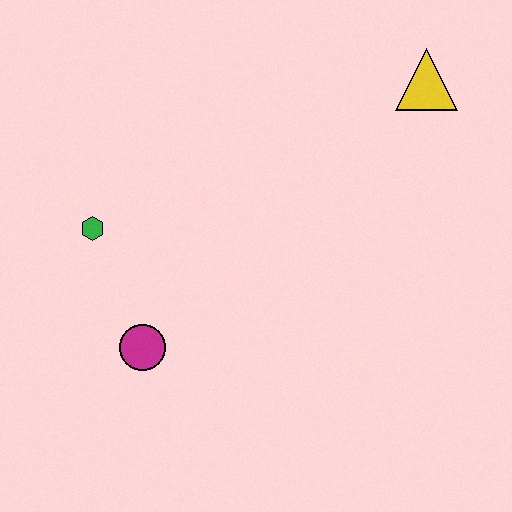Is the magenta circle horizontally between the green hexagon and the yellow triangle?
Yes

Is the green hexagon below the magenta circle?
No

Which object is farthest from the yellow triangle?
The magenta circle is farthest from the yellow triangle.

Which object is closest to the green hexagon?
The magenta circle is closest to the green hexagon.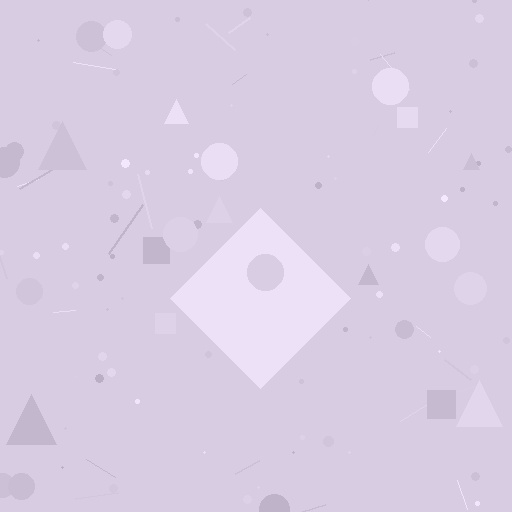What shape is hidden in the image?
A diamond is hidden in the image.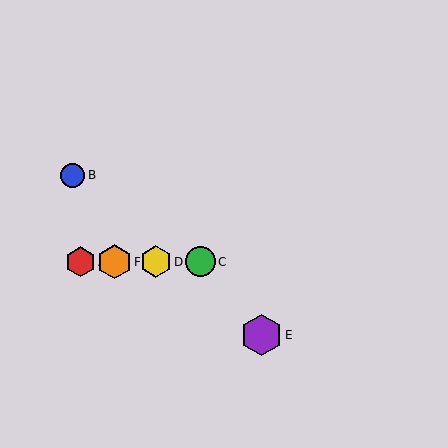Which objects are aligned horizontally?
Objects A, C, D, F are aligned horizontally.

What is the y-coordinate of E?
Object E is at y≈335.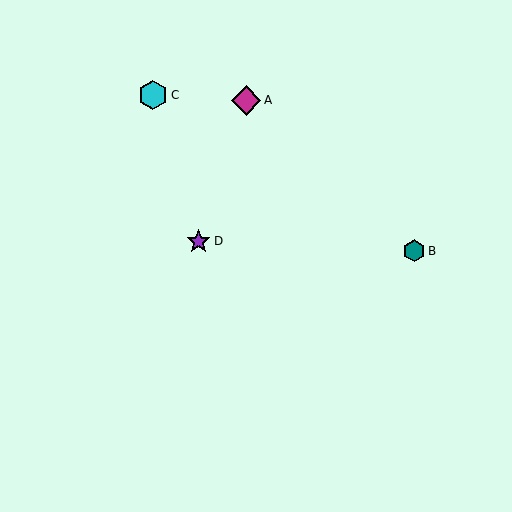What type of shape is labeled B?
Shape B is a teal hexagon.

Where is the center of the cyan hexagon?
The center of the cyan hexagon is at (153, 95).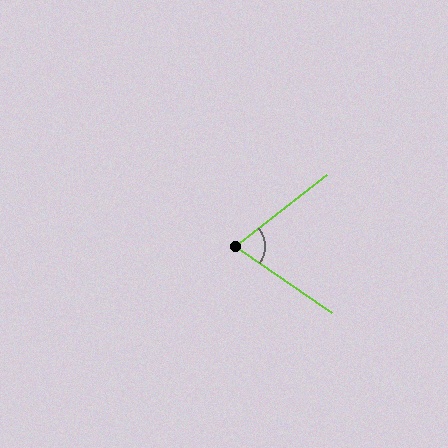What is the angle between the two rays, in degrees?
Approximately 72 degrees.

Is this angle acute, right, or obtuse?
It is acute.